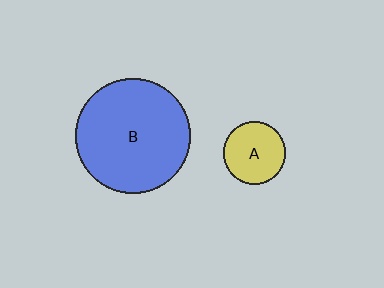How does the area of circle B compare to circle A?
Approximately 3.3 times.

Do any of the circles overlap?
No, none of the circles overlap.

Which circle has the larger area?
Circle B (blue).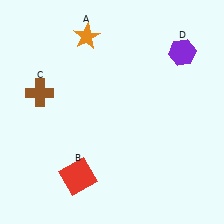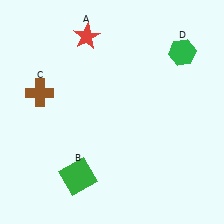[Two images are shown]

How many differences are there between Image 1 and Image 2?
There are 3 differences between the two images.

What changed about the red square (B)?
In Image 1, B is red. In Image 2, it changed to green.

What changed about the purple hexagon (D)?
In Image 1, D is purple. In Image 2, it changed to green.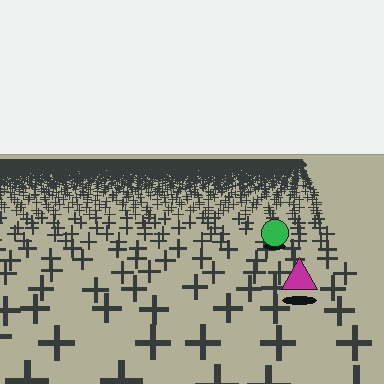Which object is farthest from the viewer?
The green circle is farthest from the viewer. It appears smaller and the ground texture around it is denser.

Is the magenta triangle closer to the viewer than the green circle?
Yes. The magenta triangle is closer — you can tell from the texture gradient: the ground texture is coarser near it.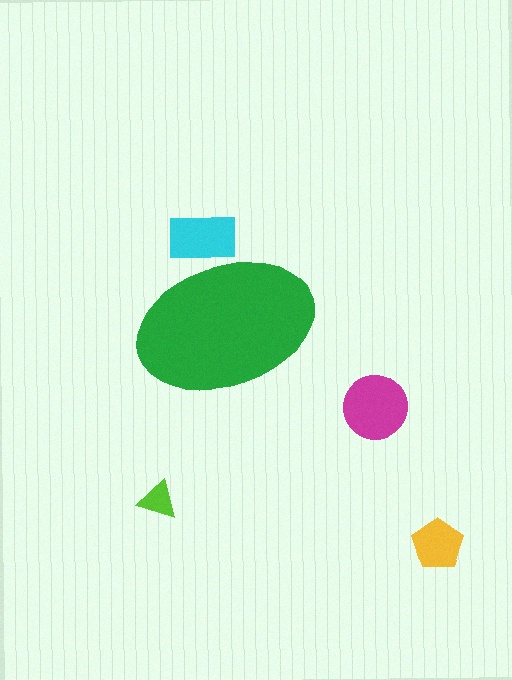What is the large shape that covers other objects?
A green ellipse.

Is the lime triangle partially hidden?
No, the lime triangle is fully visible.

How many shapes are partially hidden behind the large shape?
1 shape is partially hidden.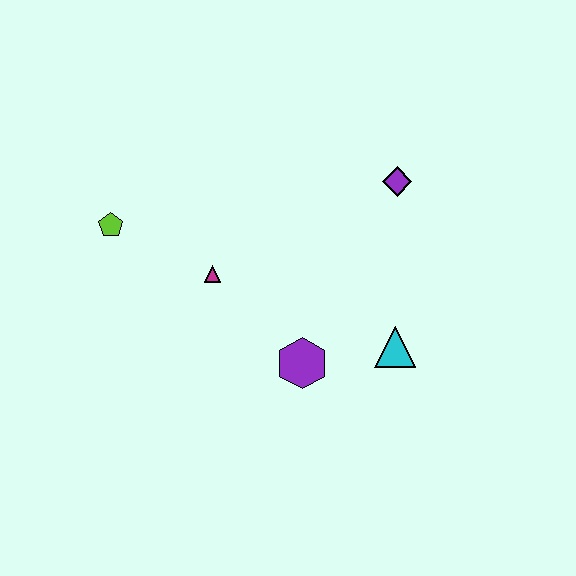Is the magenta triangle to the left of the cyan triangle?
Yes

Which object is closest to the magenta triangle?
The lime pentagon is closest to the magenta triangle.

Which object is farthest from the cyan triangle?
The lime pentagon is farthest from the cyan triangle.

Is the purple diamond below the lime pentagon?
No